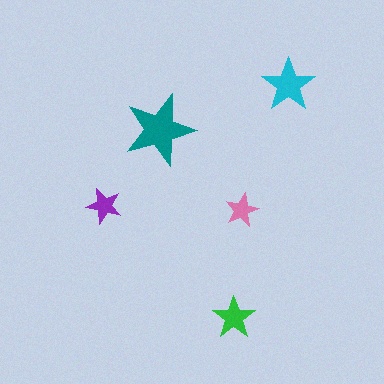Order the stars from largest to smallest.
the teal one, the cyan one, the green one, the purple one, the pink one.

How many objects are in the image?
There are 5 objects in the image.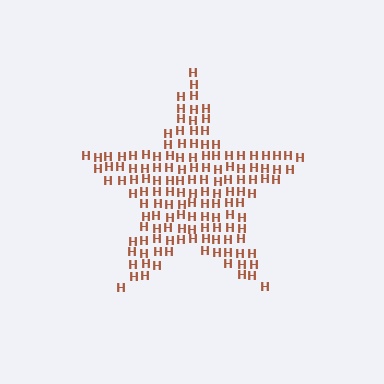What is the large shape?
The large shape is a star.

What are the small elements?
The small elements are letter H's.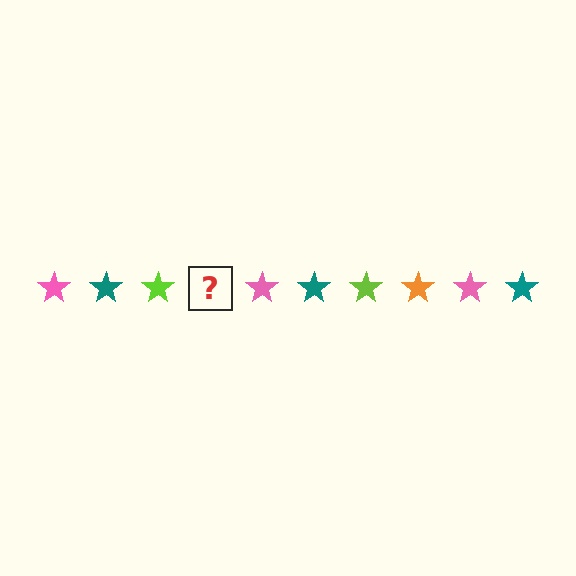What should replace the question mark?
The question mark should be replaced with an orange star.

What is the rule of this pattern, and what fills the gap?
The rule is that the pattern cycles through pink, teal, lime, orange stars. The gap should be filled with an orange star.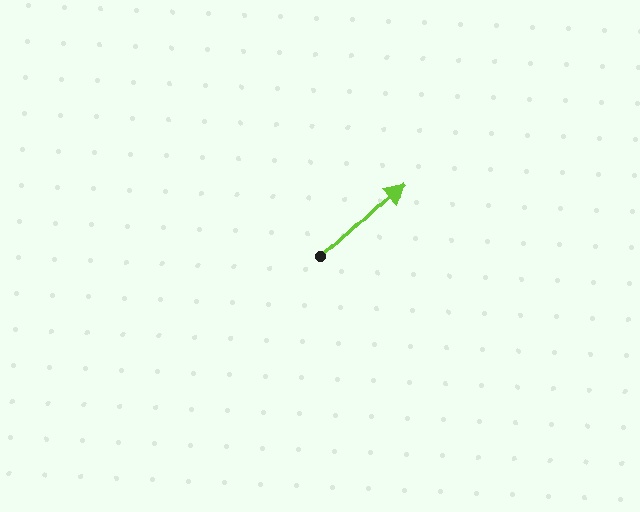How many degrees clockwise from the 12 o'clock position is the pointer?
Approximately 47 degrees.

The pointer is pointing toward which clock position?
Roughly 2 o'clock.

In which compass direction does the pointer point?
Northeast.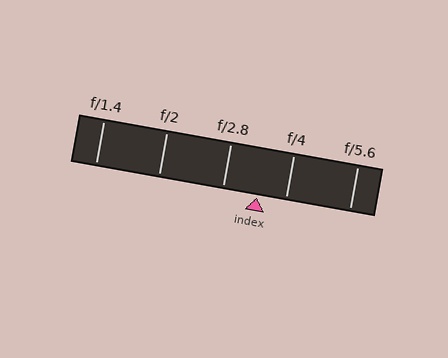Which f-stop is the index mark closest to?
The index mark is closest to f/4.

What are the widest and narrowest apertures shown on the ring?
The widest aperture shown is f/1.4 and the narrowest is f/5.6.